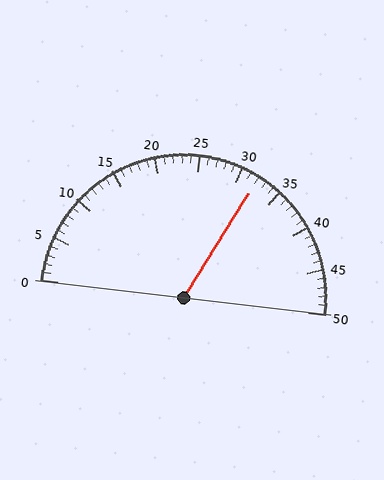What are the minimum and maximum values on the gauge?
The gauge ranges from 0 to 50.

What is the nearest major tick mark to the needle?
The nearest major tick mark is 30.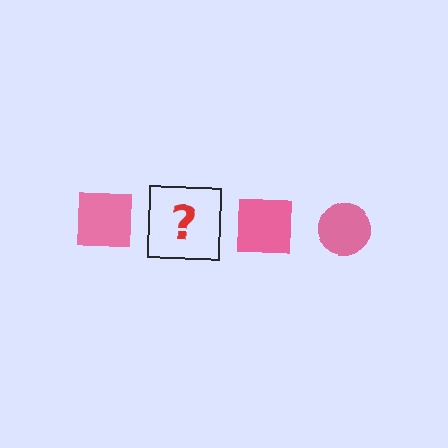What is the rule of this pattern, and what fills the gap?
The rule is that the pattern cycles through square, circle shapes in pink. The gap should be filled with a pink circle.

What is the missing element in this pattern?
The missing element is a pink circle.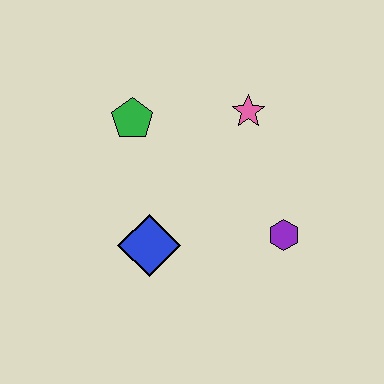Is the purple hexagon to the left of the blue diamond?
No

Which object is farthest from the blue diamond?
The pink star is farthest from the blue diamond.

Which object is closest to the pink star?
The green pentagon is closest to the pink star.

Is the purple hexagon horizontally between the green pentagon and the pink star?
No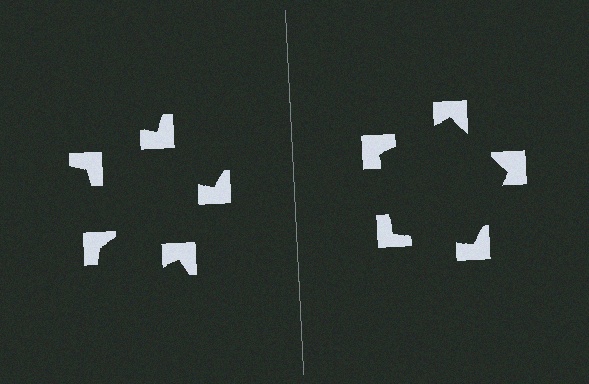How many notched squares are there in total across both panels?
10 — 5 on each side.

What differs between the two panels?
The notched squares are positioned identically on both sides; only the wedge orientations differ. On the right they align to a pentagon; on the left they are misaligned.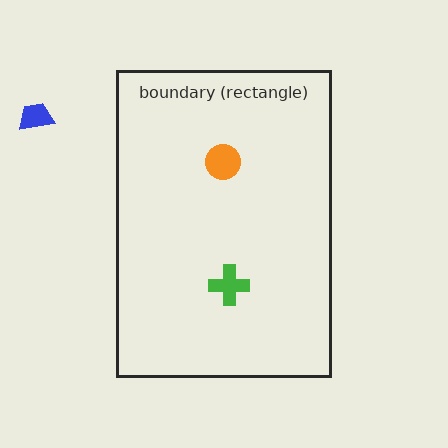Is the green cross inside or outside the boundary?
Inside.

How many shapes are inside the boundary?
2 inside, 1 outside.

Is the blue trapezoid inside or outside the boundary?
Outside.